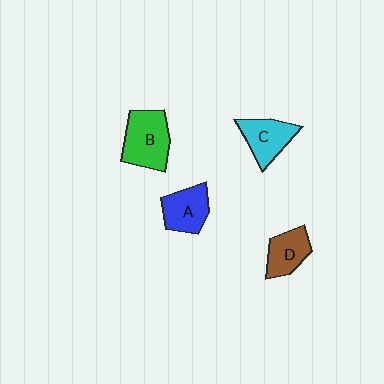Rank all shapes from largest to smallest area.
From largest to smallest: B (green), C (cyan), A (blue), D (brown).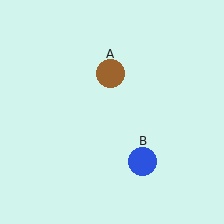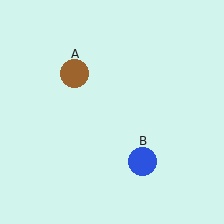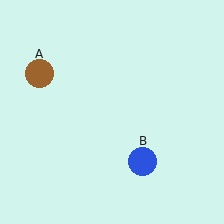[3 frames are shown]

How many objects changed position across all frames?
1 object changed position: brown circle (object A).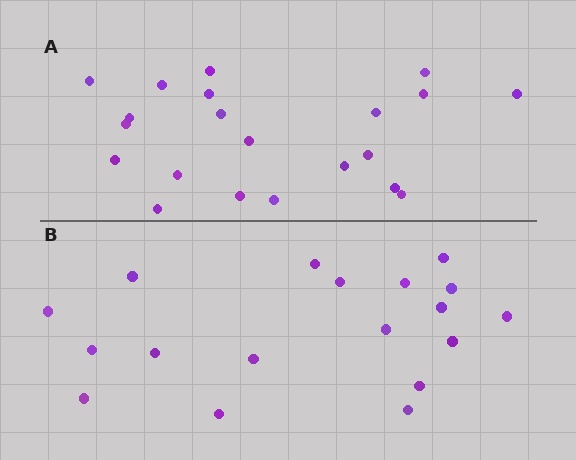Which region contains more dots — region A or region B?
Region A (the top region) has more dots.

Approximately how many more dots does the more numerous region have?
Region A has just a few more — roughly 2 or 3 more dots than region B.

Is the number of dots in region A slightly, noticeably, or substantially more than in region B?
Region A has only slightly more — the two regions are fairly close. The ratio is roughly 1.2 to 1.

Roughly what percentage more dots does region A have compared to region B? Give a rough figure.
About 15% more.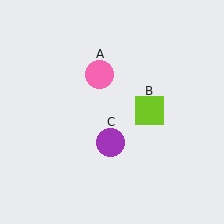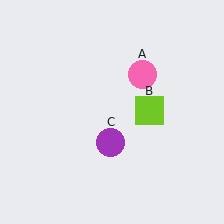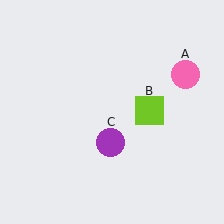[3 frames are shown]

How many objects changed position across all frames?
1 object changed position: pink circle (object A).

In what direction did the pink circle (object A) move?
The pink circle (object A) moved right.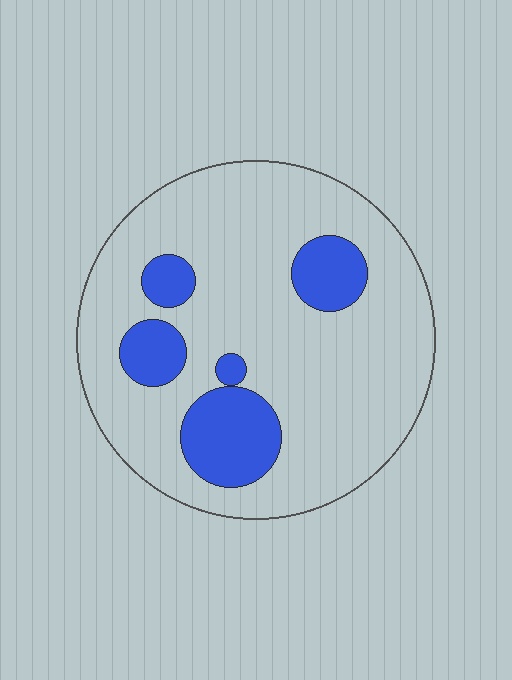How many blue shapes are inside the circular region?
5.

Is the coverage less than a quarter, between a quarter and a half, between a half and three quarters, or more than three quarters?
Less than a quarter.